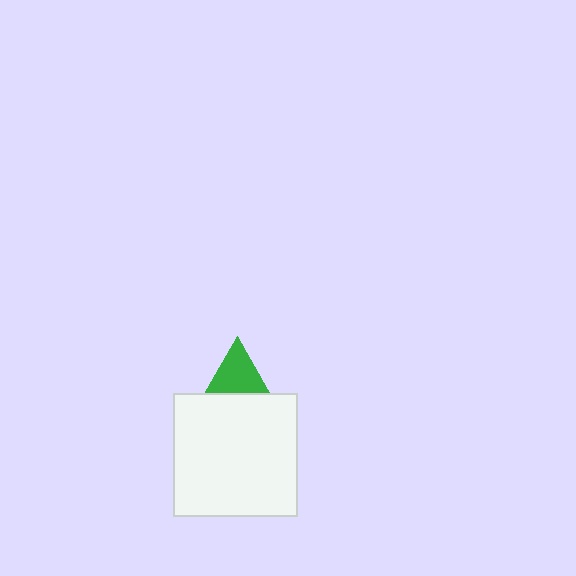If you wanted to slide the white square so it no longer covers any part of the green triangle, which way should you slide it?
Slide it down — that is the most direct way to separate the two shapes.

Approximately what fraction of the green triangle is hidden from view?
Roughly 52% of the green triangle is hidden behind the white square.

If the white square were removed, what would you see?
You would see the complete green triangle.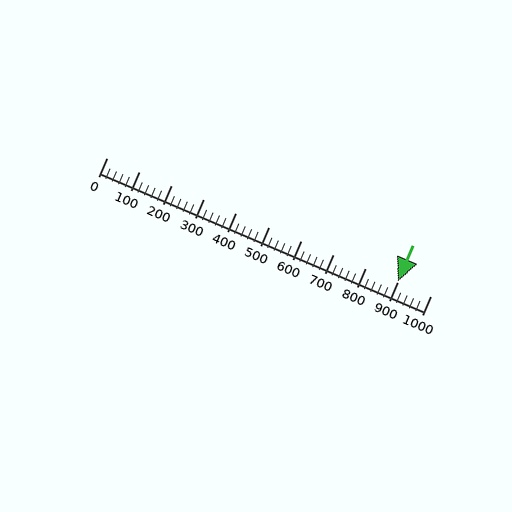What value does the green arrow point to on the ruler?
The green arrow points to approximately 900.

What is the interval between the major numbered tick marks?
The major tick marks are spaced 100 units apart.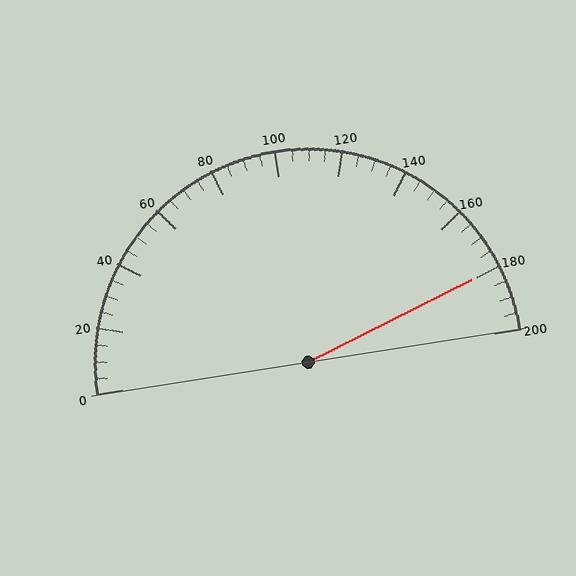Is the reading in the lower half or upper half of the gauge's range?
The reading is in the upper half of the range (0 to 200).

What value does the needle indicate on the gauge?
The needle indicates approximately 180.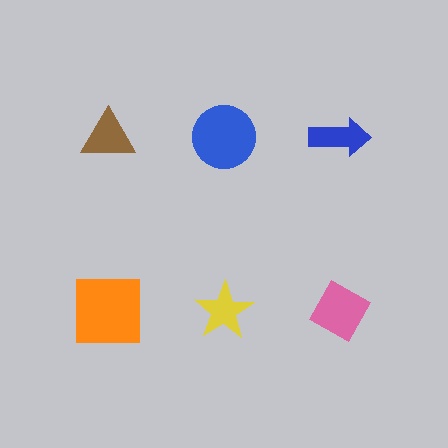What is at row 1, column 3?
A blue arrow.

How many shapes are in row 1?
3 shapes.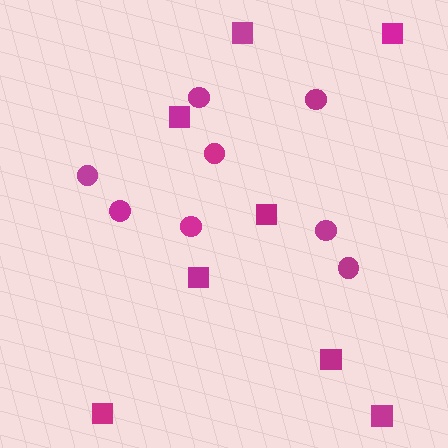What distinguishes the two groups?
There are 2 groups: one group of squares (8) and one group of circles (8).